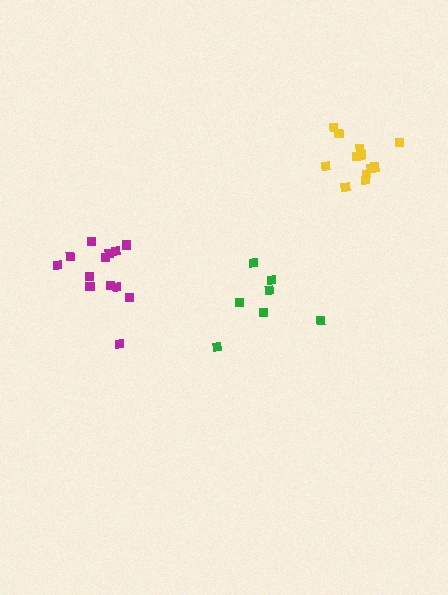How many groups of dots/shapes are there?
There are 3 groups.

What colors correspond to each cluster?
The clusters are colored: green, yellow, magenta.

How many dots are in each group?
Group 1: 7 dots, Group 2: 12 dots, Group 3: 13 dots (32 total).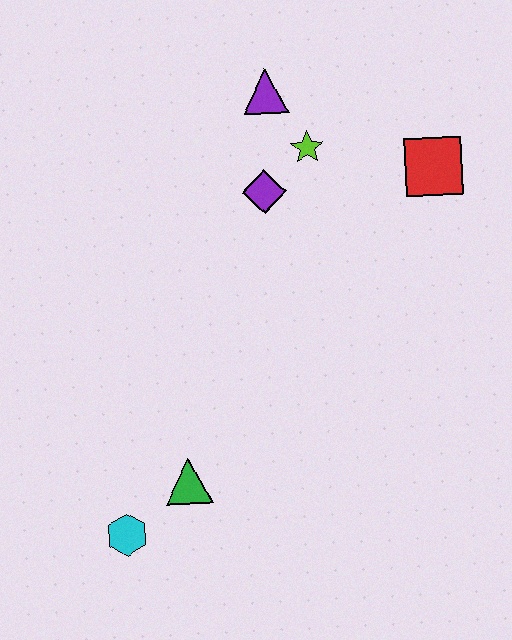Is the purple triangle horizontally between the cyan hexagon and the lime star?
Yes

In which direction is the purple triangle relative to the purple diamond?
The purple triangle is above the purple diamond.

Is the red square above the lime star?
No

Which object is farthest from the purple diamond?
The cyan hexagon is farthest from the purple diamond.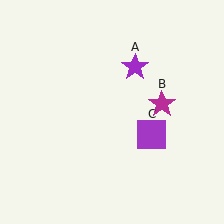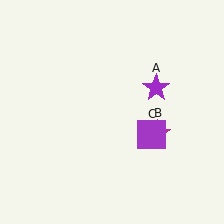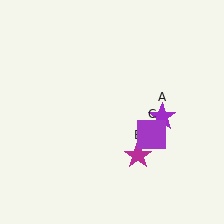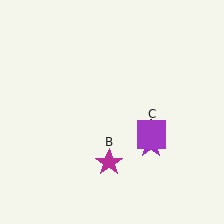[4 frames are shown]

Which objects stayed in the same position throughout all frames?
Purple square (object C) remained stationary.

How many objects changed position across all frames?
2 objects changed position: purple star (object A), magenta star (object B).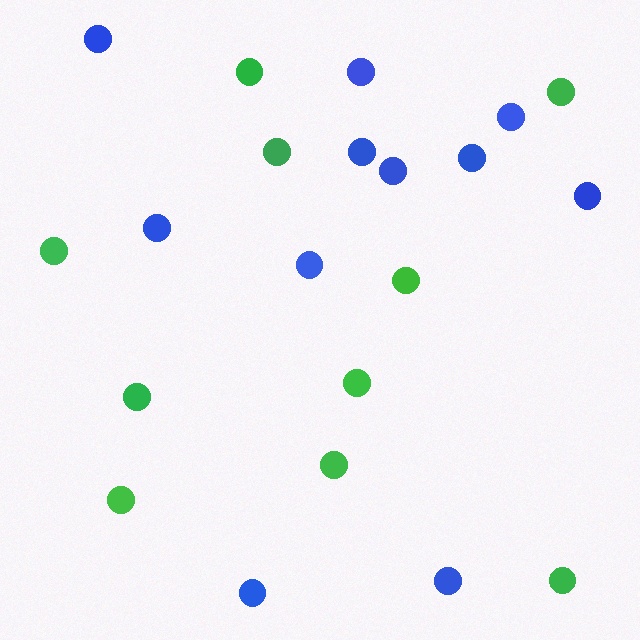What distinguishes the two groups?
There are 2 groups: one group of blue circles (11) and one group of green circles (10).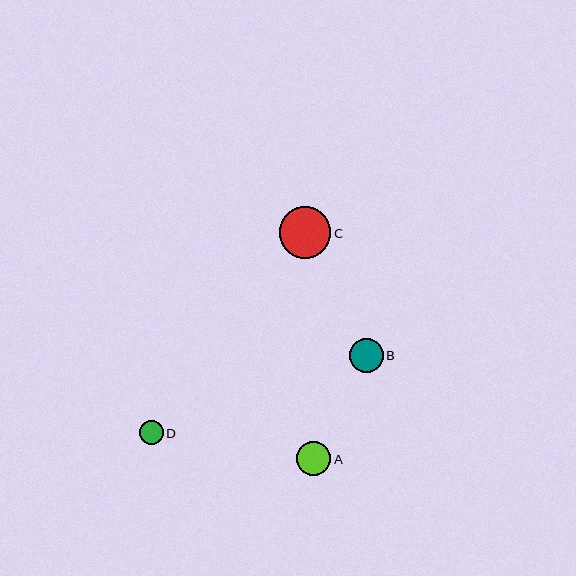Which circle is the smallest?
Circle D is the smallest with a size of approximately 24 pixels.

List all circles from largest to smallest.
From largest to smallest: C, A, B, D.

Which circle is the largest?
Circle C is the largest with a size of approximately 52 pixels.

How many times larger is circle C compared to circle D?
Circle C is approximately 2.1 times the size of circle D.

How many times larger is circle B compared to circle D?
Circle B is approximately 1.4 times the size of circle D.